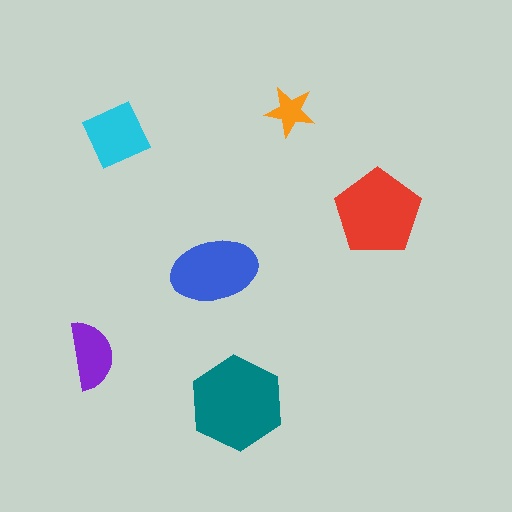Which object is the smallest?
The orange star.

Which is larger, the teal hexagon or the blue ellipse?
The teal hexagon.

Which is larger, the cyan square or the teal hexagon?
The teal hexagon.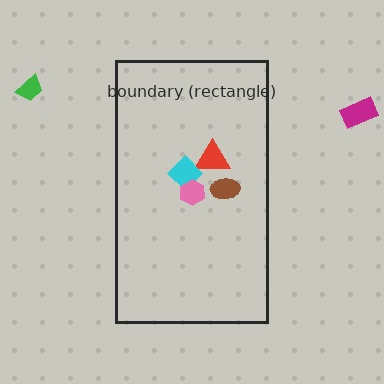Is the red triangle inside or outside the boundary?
Inside.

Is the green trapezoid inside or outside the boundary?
Outside.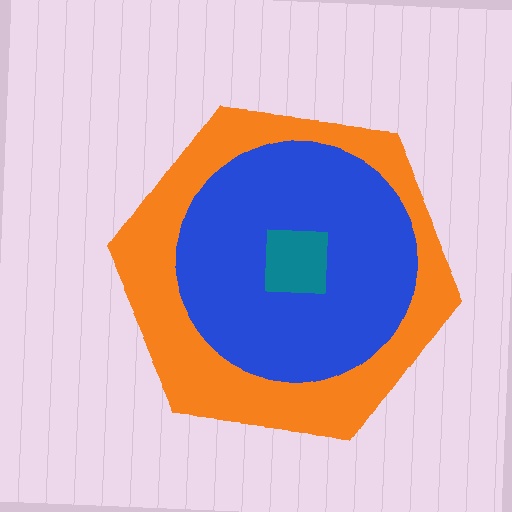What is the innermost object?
The teal square.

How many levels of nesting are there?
3.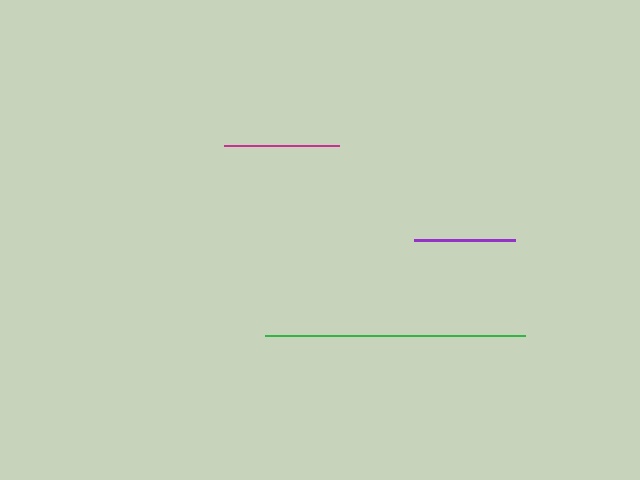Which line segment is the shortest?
The purple line is the shortest at approximately 101 pixels.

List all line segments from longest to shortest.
From longest to shortest: green, magenta, purple.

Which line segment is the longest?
The green line is the longest at approximately 260 pixels.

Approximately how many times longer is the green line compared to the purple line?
The green line is approximately 2.6 times the length of the purple line.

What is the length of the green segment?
The green segment is approximately 260 pixels long.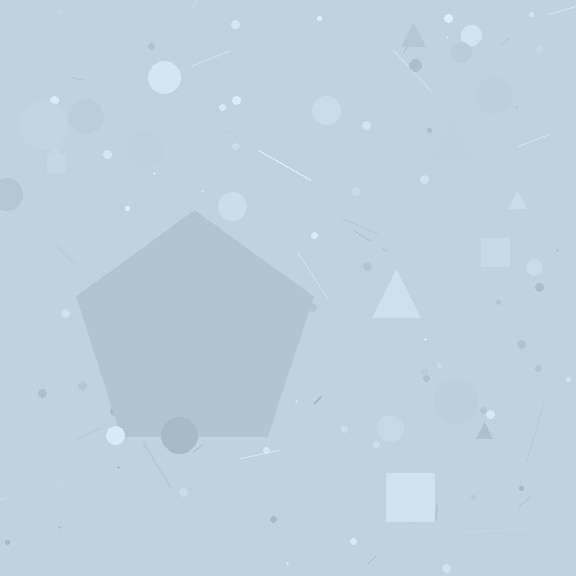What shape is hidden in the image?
A pentagon is hidden in the image.